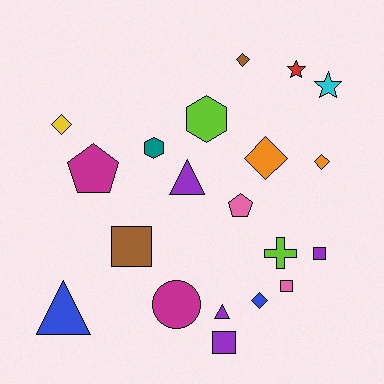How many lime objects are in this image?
There are 2 lime objects.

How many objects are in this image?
There are 20 objects.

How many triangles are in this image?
There are 3 triangles.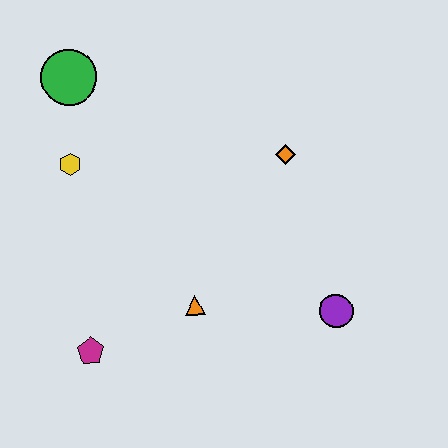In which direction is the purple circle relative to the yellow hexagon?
The purple circle is to the right of the yellow hexagon.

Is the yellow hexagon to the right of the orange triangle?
No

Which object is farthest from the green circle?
The purple circle is farthest from the green circle.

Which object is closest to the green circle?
The yellow hexagon is closest to the green circle.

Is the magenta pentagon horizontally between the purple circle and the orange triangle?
No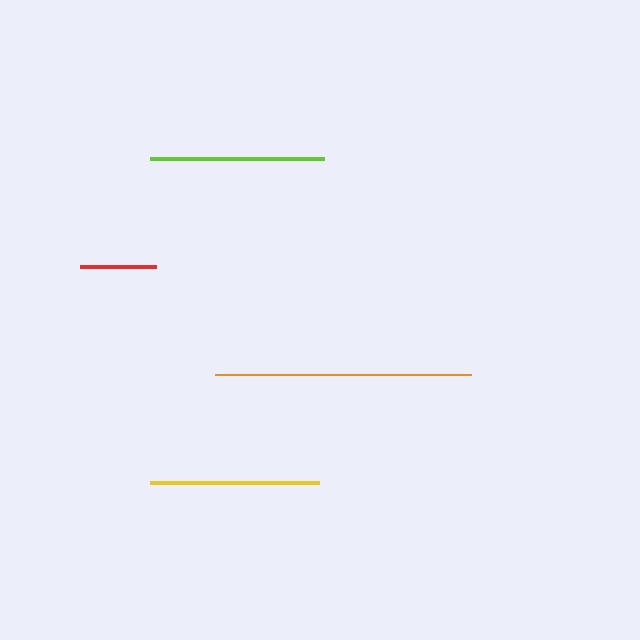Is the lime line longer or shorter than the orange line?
The orange line is longer than the lime line.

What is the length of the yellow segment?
The yellow segment is approximately 169 pixels long.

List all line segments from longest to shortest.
From longest to shortest: orange, lime, yellow, red.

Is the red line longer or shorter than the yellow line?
The yellow line is longer than the red line.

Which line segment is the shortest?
The red line is the shortest at approximately 75 pixels.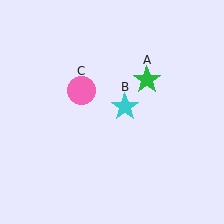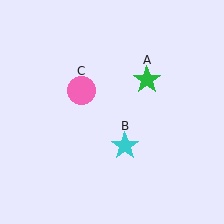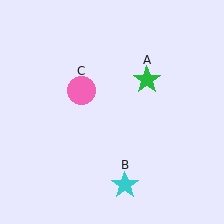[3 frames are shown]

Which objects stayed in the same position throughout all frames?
Green star (object A) and pink circle (object C) remained stationary.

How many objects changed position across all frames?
1 object changed position: cyan star (object B).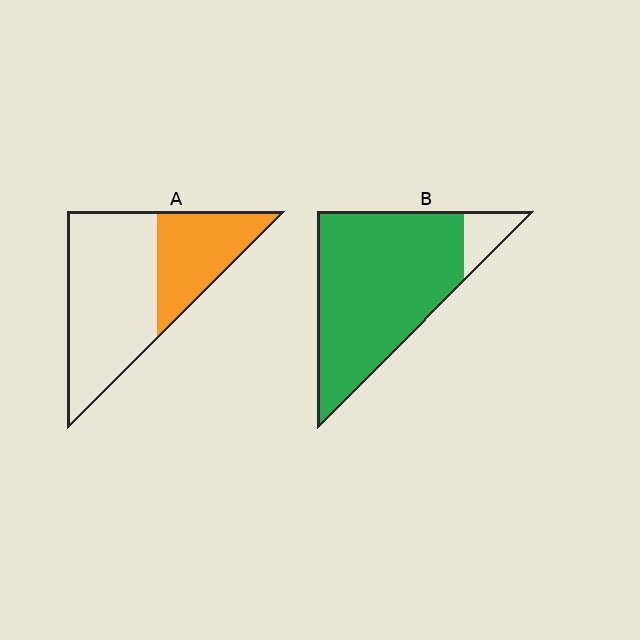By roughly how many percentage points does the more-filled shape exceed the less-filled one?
By roughly 55 percentage points (B over A).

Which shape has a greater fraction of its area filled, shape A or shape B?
Shape B.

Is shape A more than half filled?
No.